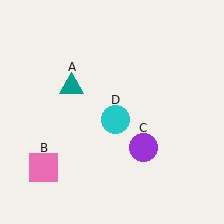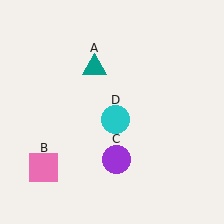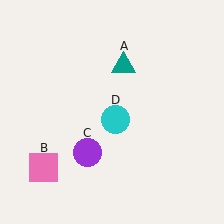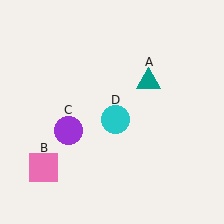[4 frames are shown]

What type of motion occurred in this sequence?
The teal triangle (object A), purple circle (object C) rotated clockwise around the center of the scene.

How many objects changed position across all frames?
2 objects changed position: teal triangle (object A), purple circle (object C).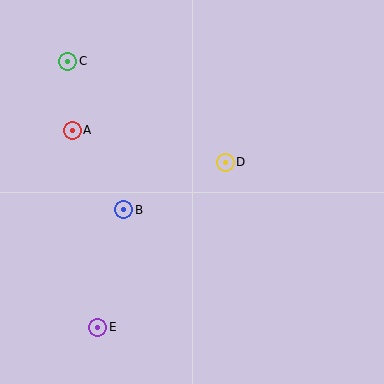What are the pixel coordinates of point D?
Point D is at (225, 162).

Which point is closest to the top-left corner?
Point C is closest to the top-left corner.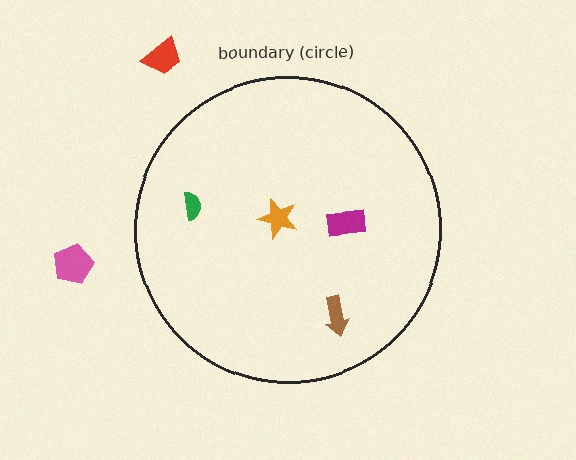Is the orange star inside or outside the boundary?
Inside.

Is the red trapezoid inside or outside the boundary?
Outside.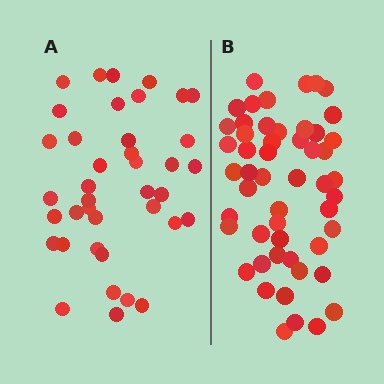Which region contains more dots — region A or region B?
Region B (the right region) has more dots.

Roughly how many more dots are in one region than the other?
Region B has approximately 15 more dots than region A.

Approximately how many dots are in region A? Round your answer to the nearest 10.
About 40 dots. (The exact count is 39, which rounds to 40.)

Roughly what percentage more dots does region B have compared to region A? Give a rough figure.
About 35% more.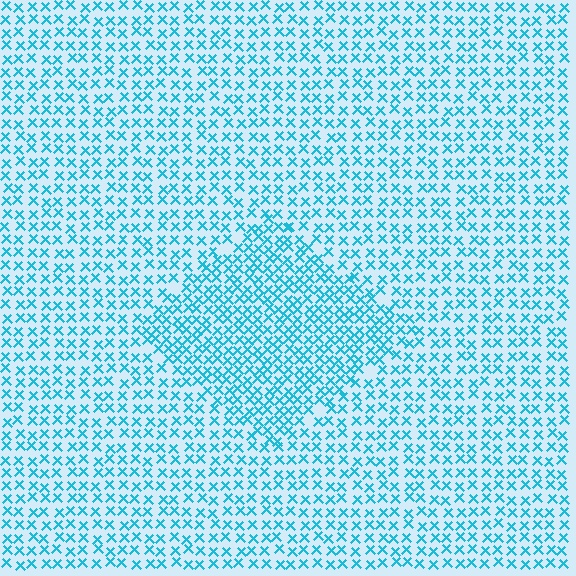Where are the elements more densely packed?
The elements are more densely packed inside the diamond boundary.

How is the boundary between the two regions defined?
The boundary is defined by a change in element density (approximately 1.6x ratio). All elements are the same color, size, and shape.